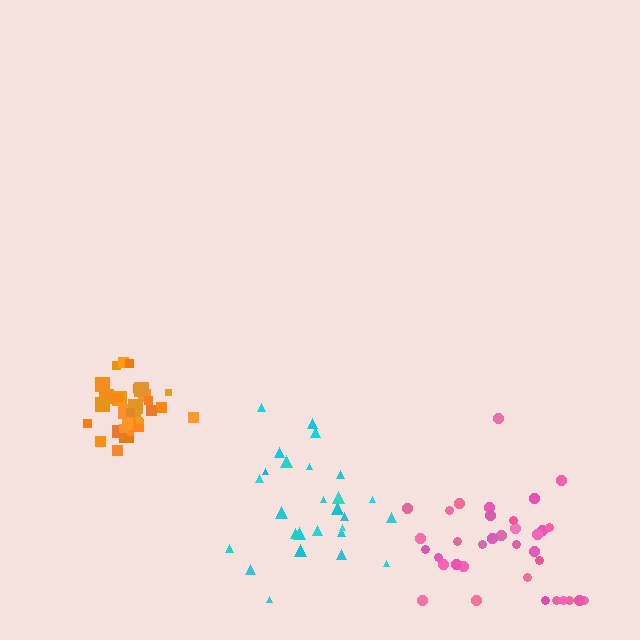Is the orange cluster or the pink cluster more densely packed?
Orange.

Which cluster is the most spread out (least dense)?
Cyan.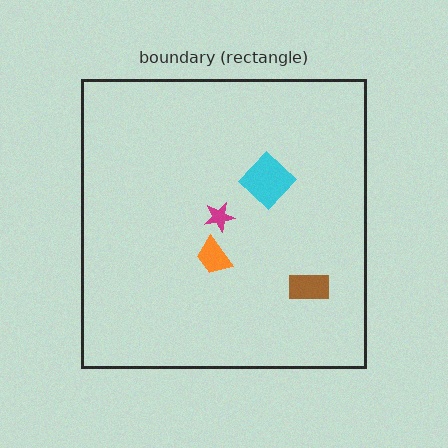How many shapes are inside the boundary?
4 inside, 0 outside.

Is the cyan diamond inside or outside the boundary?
Inside.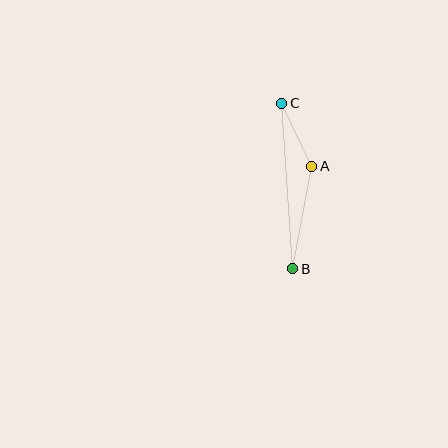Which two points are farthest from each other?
Points B and C are farthest from each other.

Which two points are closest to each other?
Points A and C are closest to each other.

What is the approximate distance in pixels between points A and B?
The distance between A and B is approximately 104 pixels.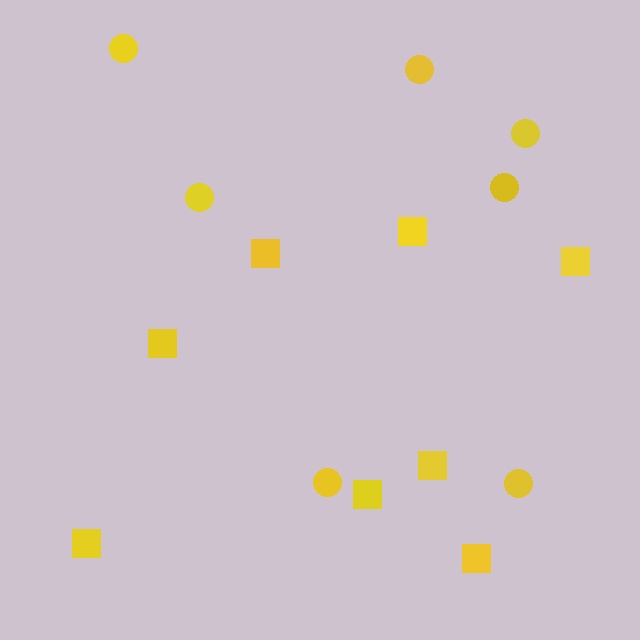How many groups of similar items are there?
There are 2 groups: one group of circles (7) and one group of squares (8).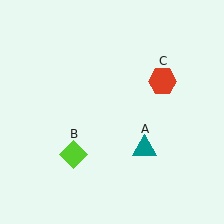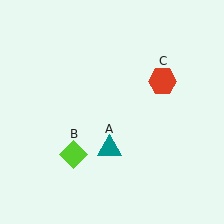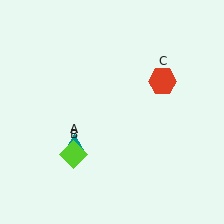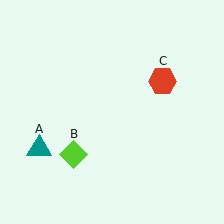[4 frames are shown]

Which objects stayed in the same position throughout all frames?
Lime diamond (object B) and red hexagon (object C) remained stationary.